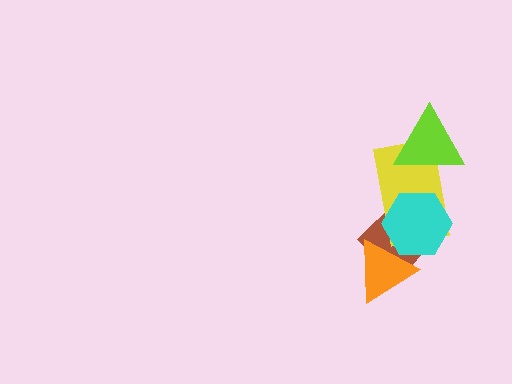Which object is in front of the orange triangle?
The cyan hexagon is in front of the orange triangle.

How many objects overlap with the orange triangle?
2 objects overlap with the orange triangle.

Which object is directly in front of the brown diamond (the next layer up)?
The orange triangle is directly in front of the brown diamond.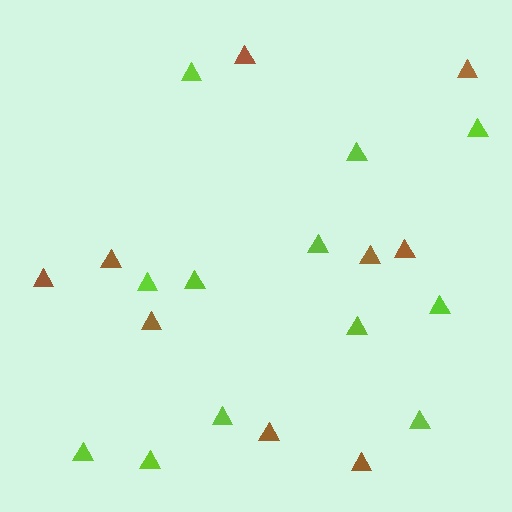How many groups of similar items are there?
There are 2 groups: one group of lime triangles (12) and one group of brown triangles (9).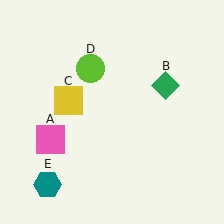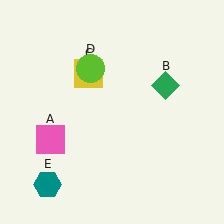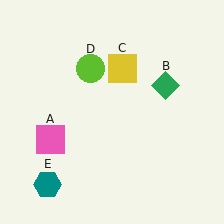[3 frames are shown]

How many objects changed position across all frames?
1 object changed position: yellow square (object C).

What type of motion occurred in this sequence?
The yellow square (object C) rotated clockwise around the center of the scene.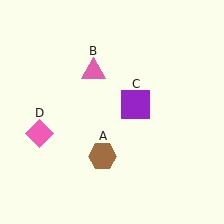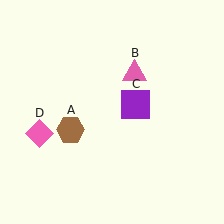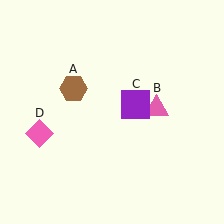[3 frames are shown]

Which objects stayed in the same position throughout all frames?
Purple square (object C) and pink diamond (object D) remained stationary.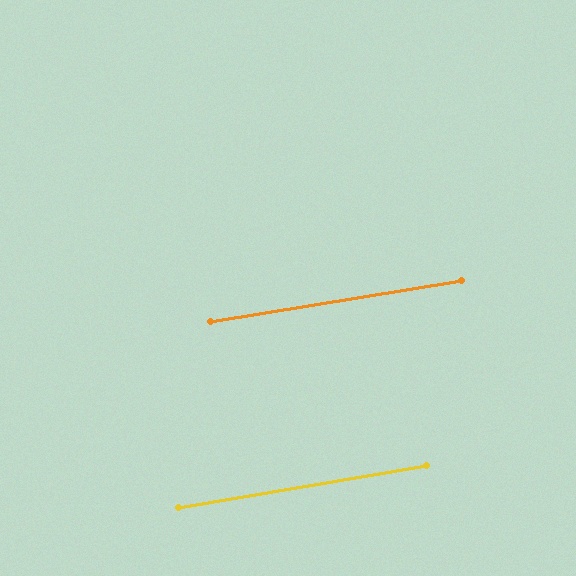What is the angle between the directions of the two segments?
Approximately 0 degrees.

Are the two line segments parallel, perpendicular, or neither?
Parallel — their directions differ by only 0.4°.